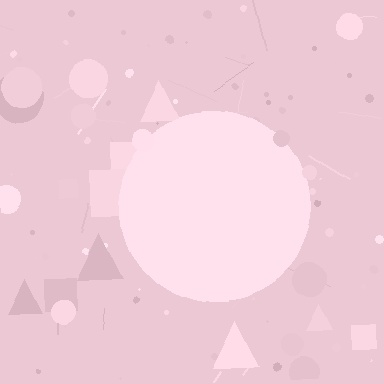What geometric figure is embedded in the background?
A circle is embedded in the background.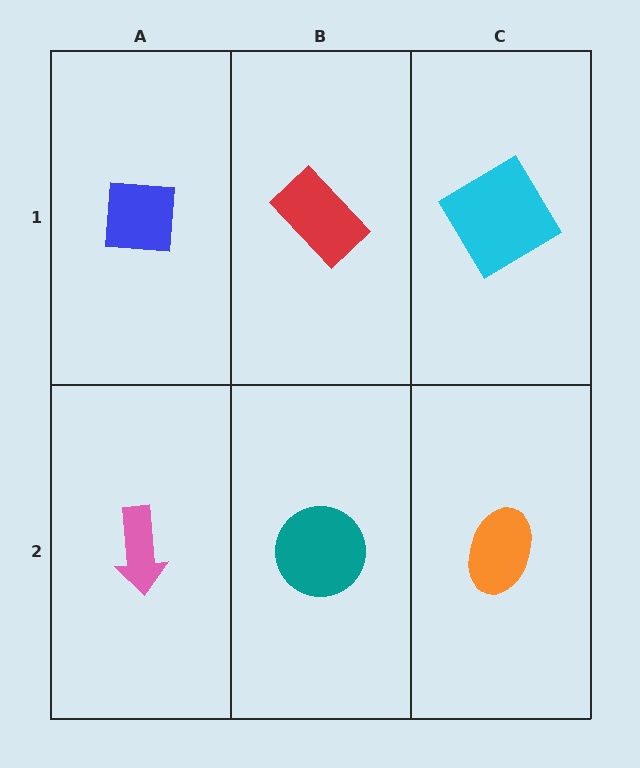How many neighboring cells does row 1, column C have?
2.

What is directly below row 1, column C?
An orange ellipse.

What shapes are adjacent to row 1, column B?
A teal circle (row 2, column B), a blue square (row 1, column A), a cyan diamond (row 1, column C).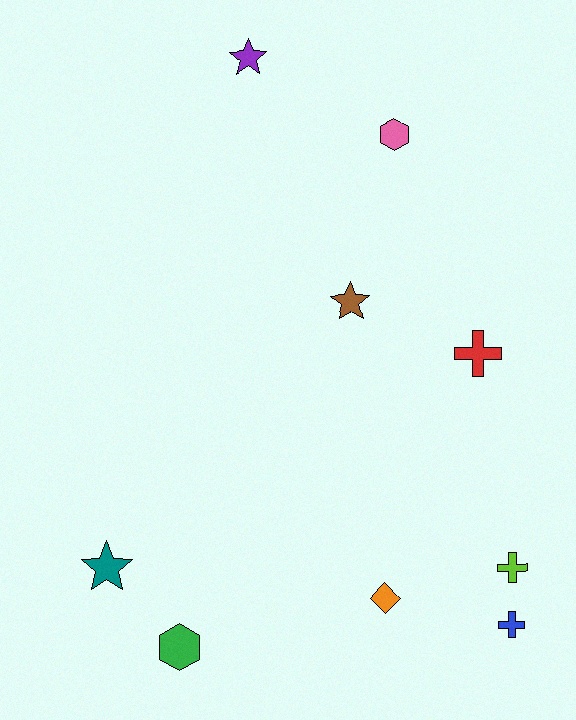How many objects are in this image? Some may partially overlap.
There are 9 objects.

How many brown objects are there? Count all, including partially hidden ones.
There is 1 brown object.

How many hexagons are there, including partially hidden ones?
There are 2 hexagons.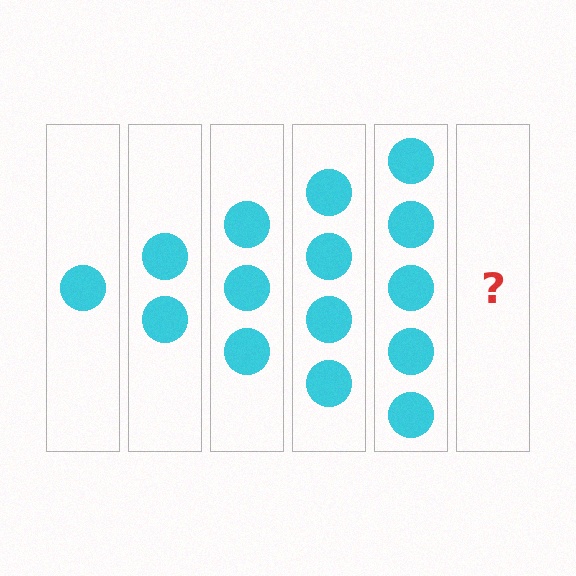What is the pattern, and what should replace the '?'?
The pattern is that each step adds one more circle. The '?' should be 6 circles.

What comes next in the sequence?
The next element should be 6 circles.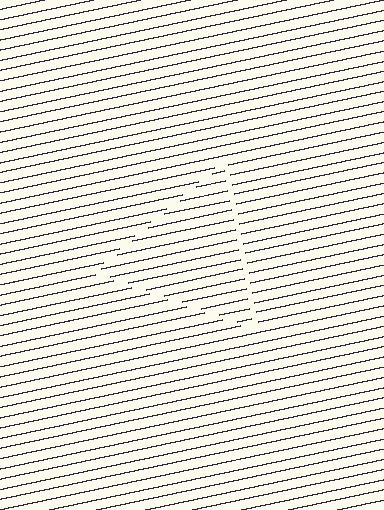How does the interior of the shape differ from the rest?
The interior of the shape contains the same grating, shifted by half a period — the contour is defined by the phase discontinuity where line-ends from the inner and outer gratings abut.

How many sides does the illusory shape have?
3 sides — the line-ends trace a triangle.